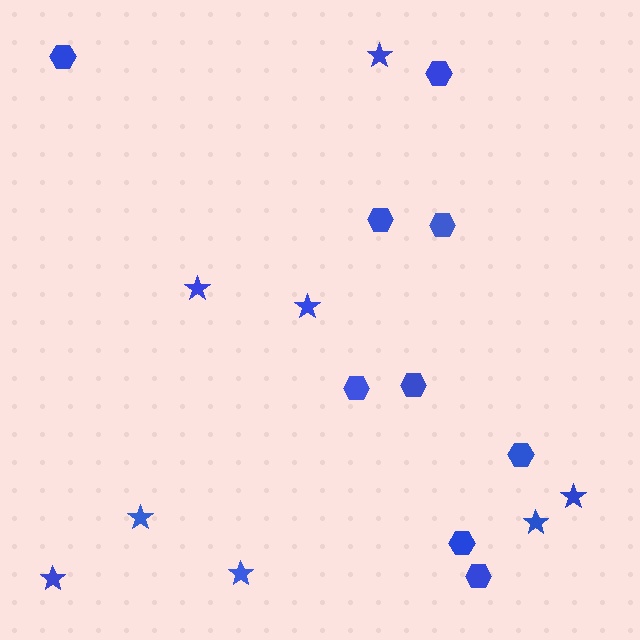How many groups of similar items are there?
There are 2 groups: one group of stars (8) and one group of hexagons (9).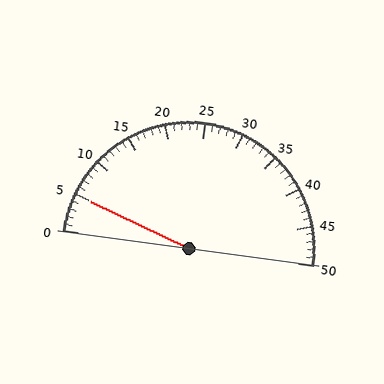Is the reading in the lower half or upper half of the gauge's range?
The reading is in the lower half of the range (0 to 50).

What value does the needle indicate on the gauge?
The needle indicates approximately 5.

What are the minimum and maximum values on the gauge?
The gauge ranges from 0 to 50.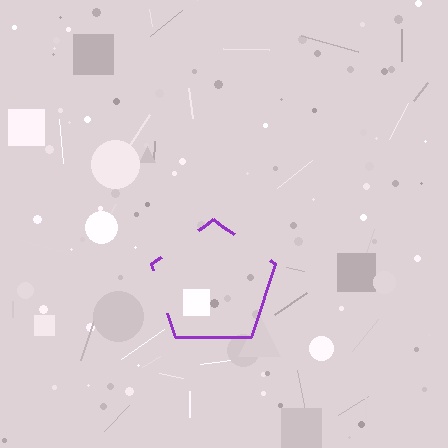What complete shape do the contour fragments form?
The contour fragments form a pentagon.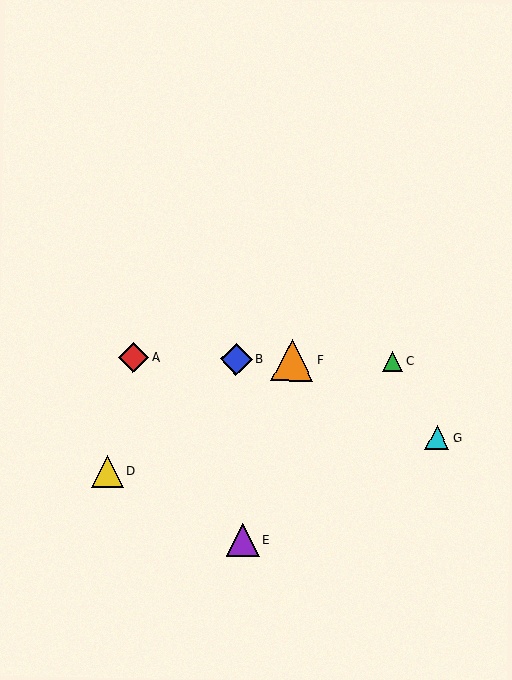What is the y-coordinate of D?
Object D is at y≈471.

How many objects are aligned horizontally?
4 objects (A, B, C, F) are aligned horizontally.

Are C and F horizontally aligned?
Yes, both are at y≈361.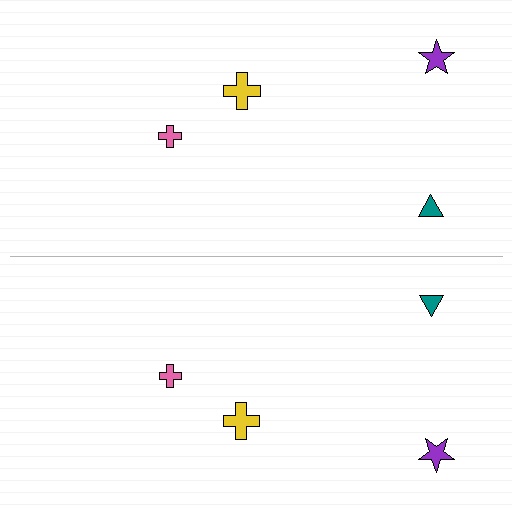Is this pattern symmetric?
Yes, this pattern has bilateral (reflection) symmetry.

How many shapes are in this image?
There are 8 shapes in this image.